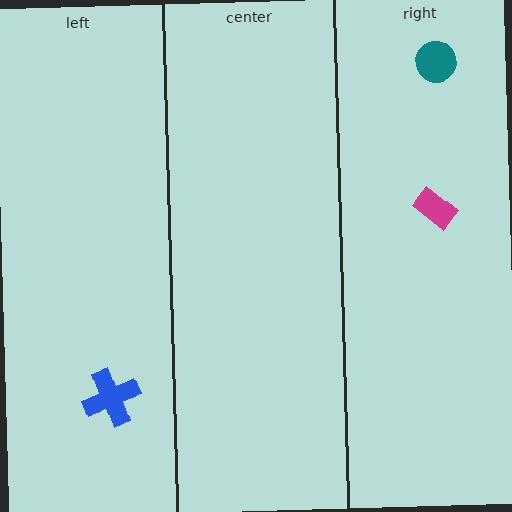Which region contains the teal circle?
The right region.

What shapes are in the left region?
The blue cross.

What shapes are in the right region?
The teal circle, the magenta rectangle.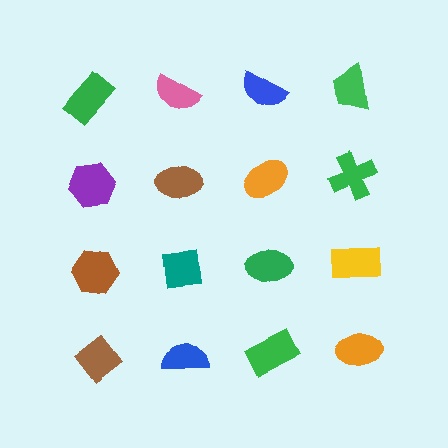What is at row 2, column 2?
A brown ellipse.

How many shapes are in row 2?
4 shapes.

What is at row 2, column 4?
A green cross.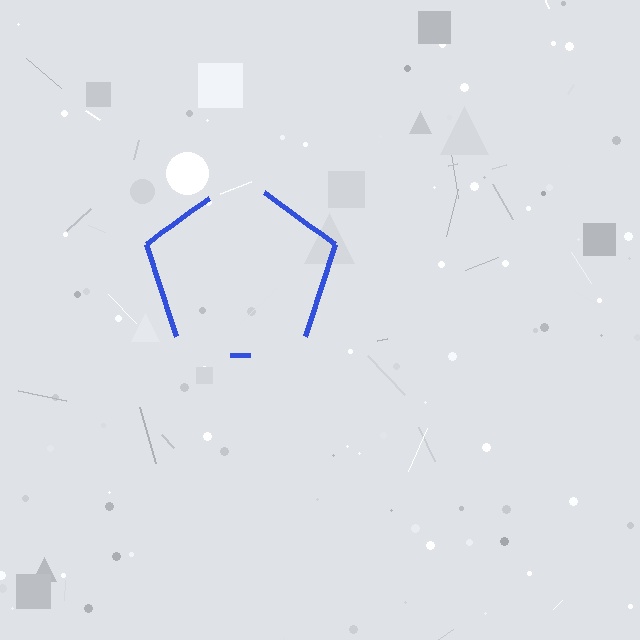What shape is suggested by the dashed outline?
The dashed outline suggests a pentagon.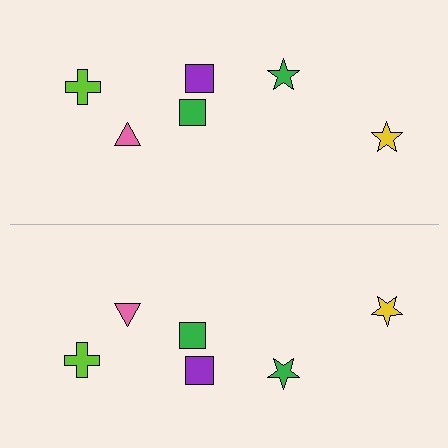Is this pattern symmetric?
Yes, this pattern has bilateral (reflection) symmetry.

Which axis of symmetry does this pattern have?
The pattern has a horizontal axis of symmetry running through the center of the image.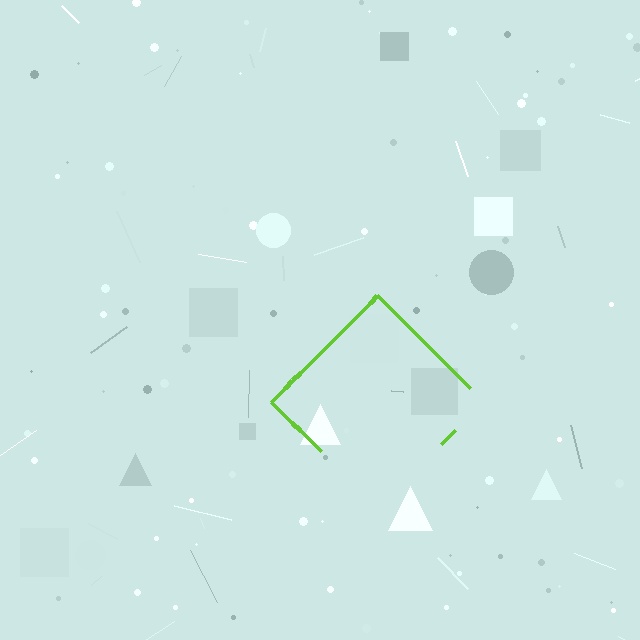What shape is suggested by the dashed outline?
The dashed outline suggests a diamond.